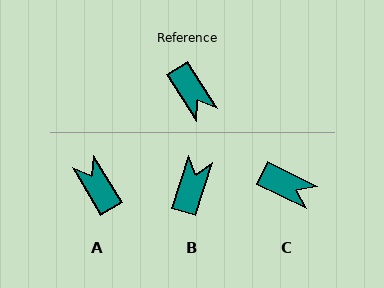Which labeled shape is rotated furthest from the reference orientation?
A, about 179 degrees away.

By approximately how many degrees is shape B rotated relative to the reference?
Approximately 130 degrees counter-clockwise.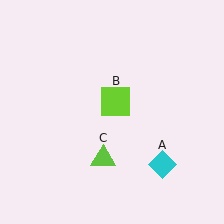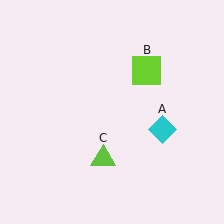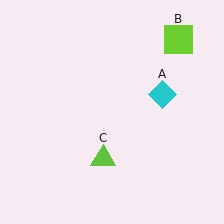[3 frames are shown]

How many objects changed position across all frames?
2 objects changed position: cyan diamond (object A), lime square (object B).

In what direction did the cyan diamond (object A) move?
The cyan diamond (object A) moved up.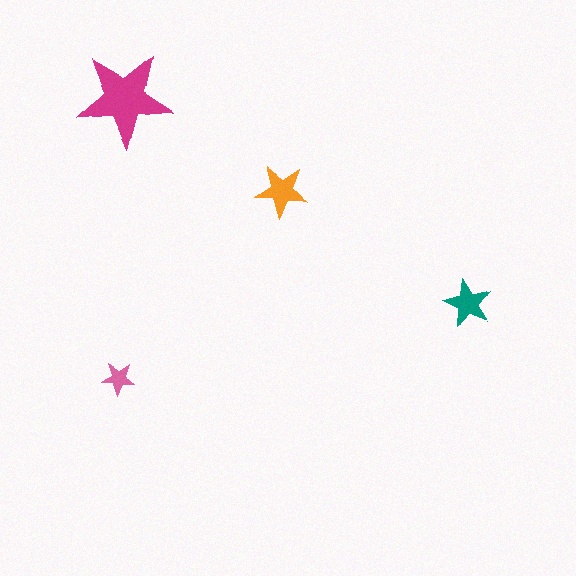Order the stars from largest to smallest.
the magenta one, the orange one, the teal one, the pink one.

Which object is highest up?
The magenta star is topmost.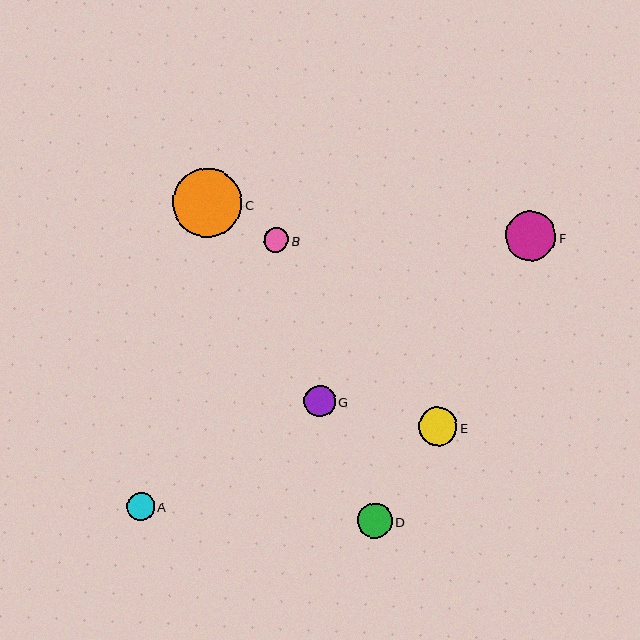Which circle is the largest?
Circle C is the largest with a size of approximately 69 pixels.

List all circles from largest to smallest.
From largest to smallest: C, F, E, D, G, A, B.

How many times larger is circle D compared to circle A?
Circle D is approximately 1.2 times the size of circle A.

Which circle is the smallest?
Circle B is the smallest with a size of approximately 24 pixels.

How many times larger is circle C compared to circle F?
Circle C is approximately 1.4 times the size of circle F.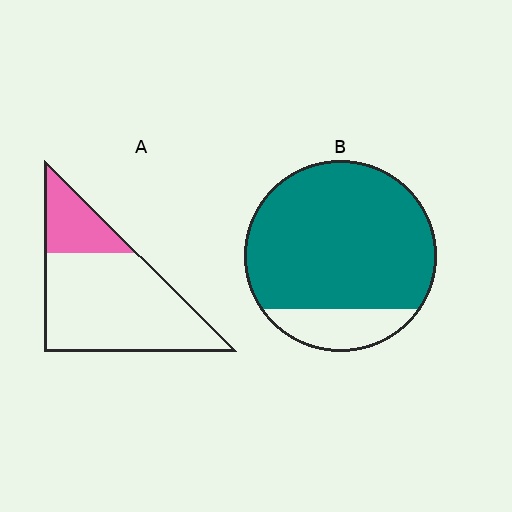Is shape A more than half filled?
No.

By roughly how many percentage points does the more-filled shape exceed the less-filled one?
By roughly 60 percentage points (B over A).